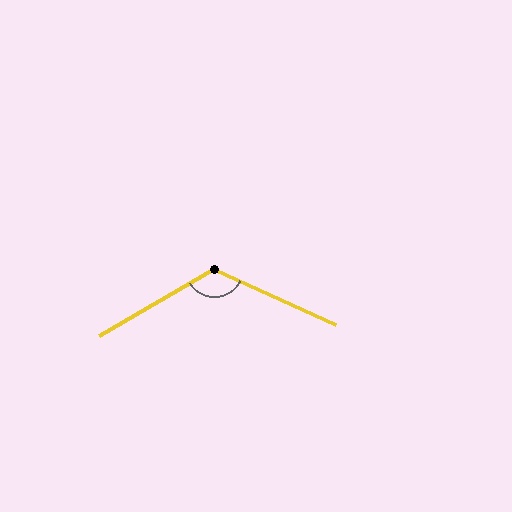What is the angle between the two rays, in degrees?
Approximately 125 degrees.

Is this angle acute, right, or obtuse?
It is obtuse.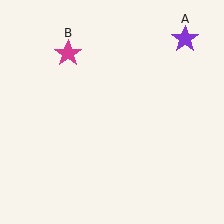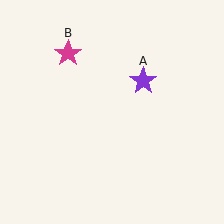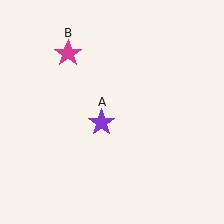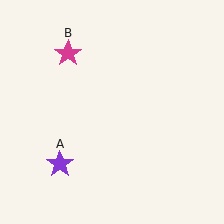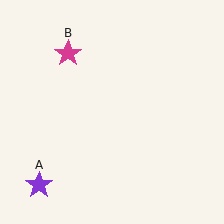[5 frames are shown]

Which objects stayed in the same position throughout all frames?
Magenta star (object B) remained stationary.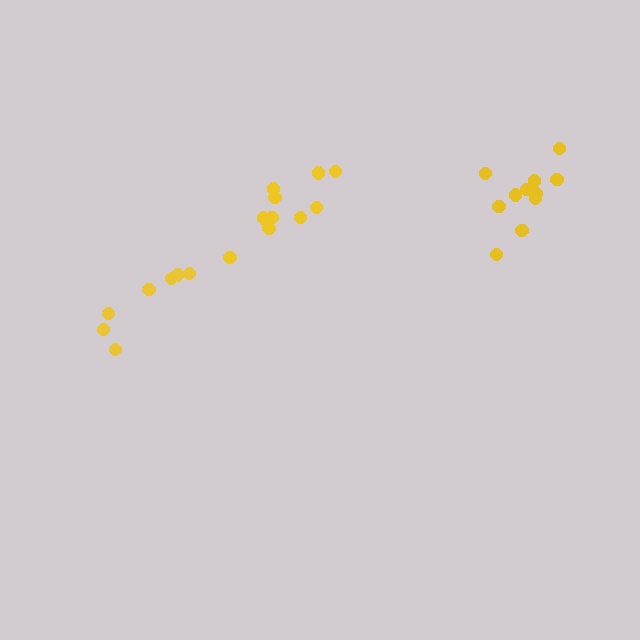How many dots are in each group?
Group 1: 10 dots, Group 2: 7 dots, Group 3: 11 dots (28 total).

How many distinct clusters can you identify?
There are 3 distinct clusters.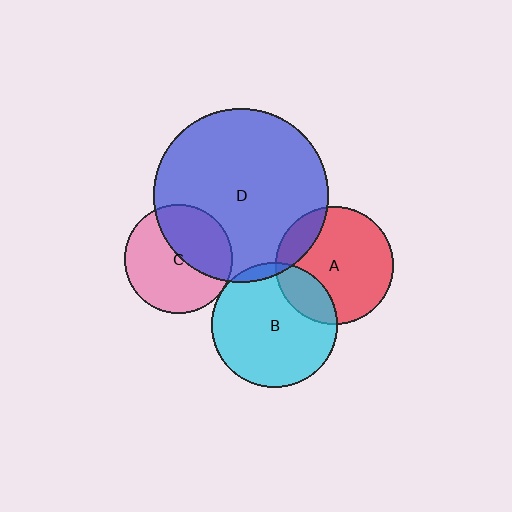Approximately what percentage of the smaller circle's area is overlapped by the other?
Approximately 5%.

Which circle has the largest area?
Circle D (blue).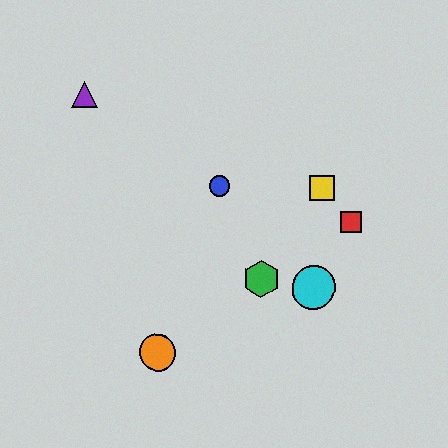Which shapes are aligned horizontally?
The blue circle, the yellow square are aligned horizontally.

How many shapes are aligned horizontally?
2 shapes (the blue circle, the yellow square) are aligned horizontally.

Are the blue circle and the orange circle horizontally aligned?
No, the blue circle is at y≈186 and the orange circle is at y≈353.